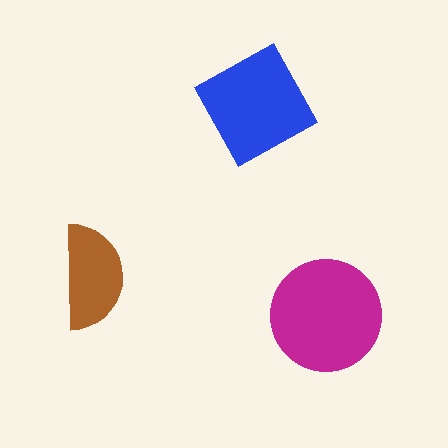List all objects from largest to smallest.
The magenta circle, the blue diamond, the brown semicircle.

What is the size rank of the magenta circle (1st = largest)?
1st.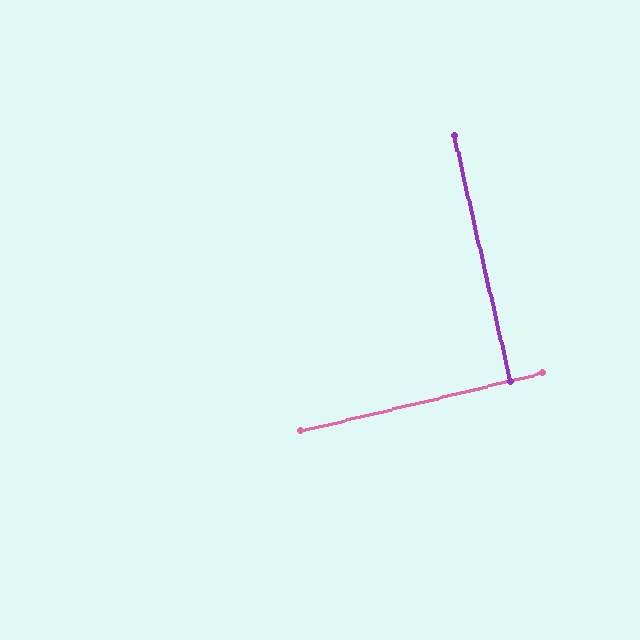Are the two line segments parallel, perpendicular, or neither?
Perpendicular — they meet at approximately 89°.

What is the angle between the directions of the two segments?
Approximately 89 degrees.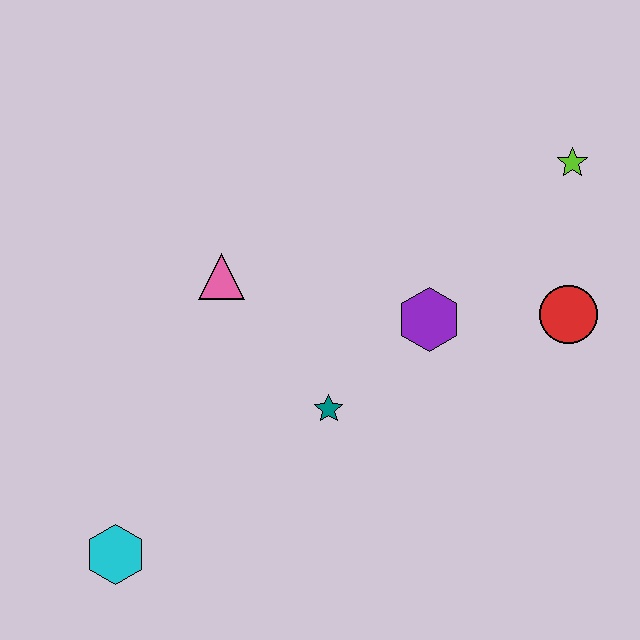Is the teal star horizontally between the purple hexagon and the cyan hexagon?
Yes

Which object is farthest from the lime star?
The cyan hexagon is farthest from the lime star.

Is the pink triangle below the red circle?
No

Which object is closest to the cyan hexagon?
The teal star is closest to the cyan hexagon.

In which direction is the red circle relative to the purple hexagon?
The red circle is to the right of the purple hexagon.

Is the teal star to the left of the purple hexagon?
Yes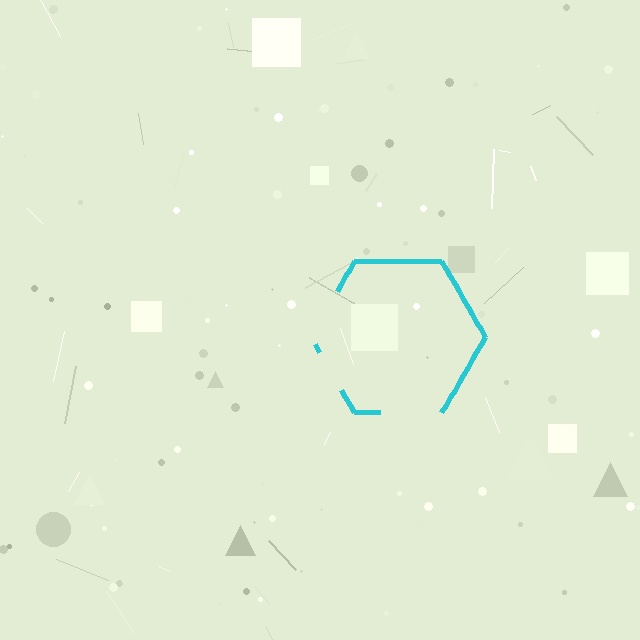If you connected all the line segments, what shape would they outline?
They would outline a hexagon.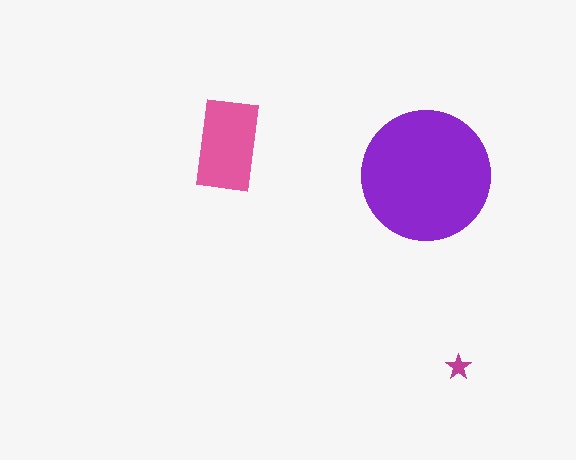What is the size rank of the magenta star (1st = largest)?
3rd.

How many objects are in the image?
There are 3 objects in the image.